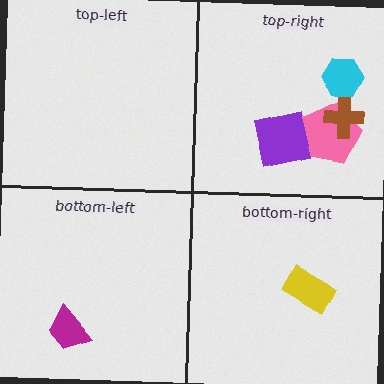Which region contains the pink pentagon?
The top-right region.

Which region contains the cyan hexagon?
The top-right region.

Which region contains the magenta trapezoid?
The bottom-left region.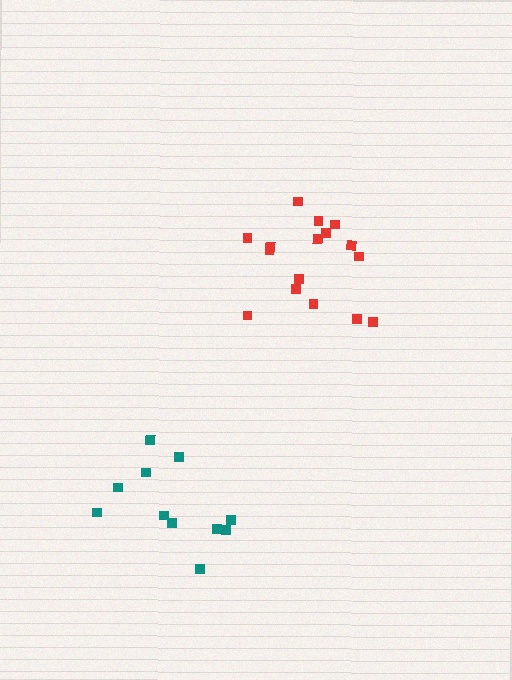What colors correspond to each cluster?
The clusters are colored: red, teal.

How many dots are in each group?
Group 1: 16 dots, Group 2: 11 dots (27 total).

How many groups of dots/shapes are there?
There are 2 groups.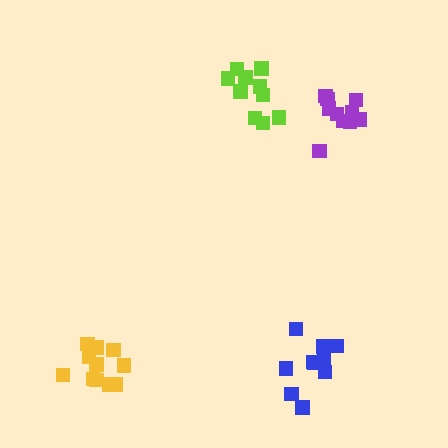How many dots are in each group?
Group 1: 10 dots, Group 2: 10 dots, Group 3: 10 dots, Group 4: 11 dots (41 total).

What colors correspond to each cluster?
The clusters are colored: purple, blue, lime, yellow.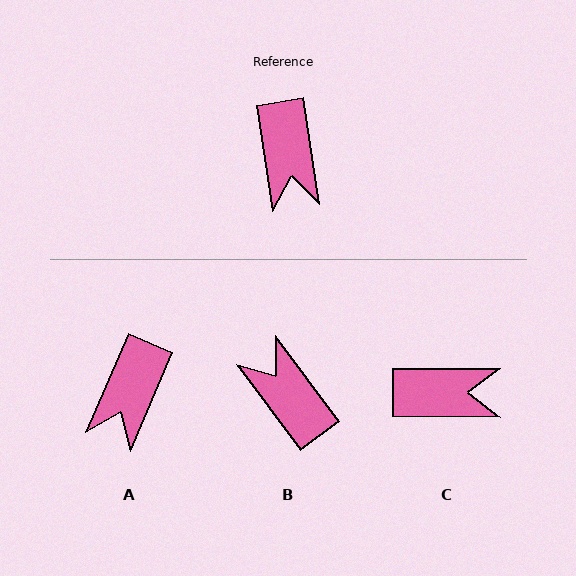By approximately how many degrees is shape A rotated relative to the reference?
Approximately 32 degrees clockwise.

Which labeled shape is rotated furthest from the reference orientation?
B, about 152 degrees away.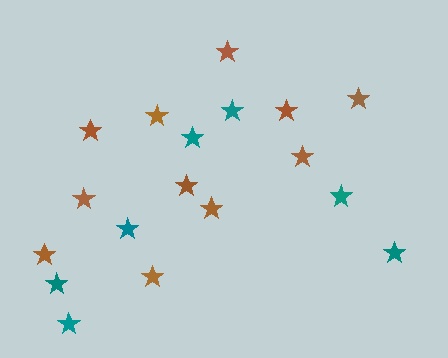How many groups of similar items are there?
There are 2 groups: one group of teal stars (7) and one group of brown stars (11).